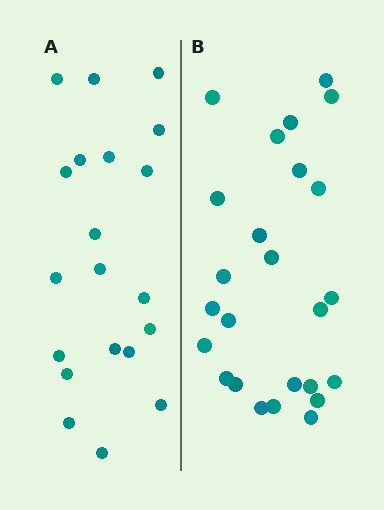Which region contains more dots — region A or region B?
Region B (the right region) has more dots.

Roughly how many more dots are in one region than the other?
Region B has about 5 more dots than region A.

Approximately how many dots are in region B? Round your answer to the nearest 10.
About 20 dots. (The exact count is 25, which rounds to 20.)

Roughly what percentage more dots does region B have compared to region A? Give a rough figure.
About 25% more.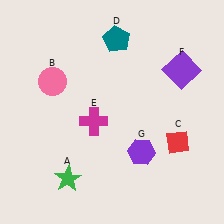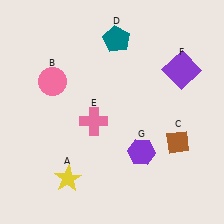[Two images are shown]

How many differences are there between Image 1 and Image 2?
There are 3 differences between the two images.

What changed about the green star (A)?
In Image 1, A is green. In Image 2, it changed to yellow.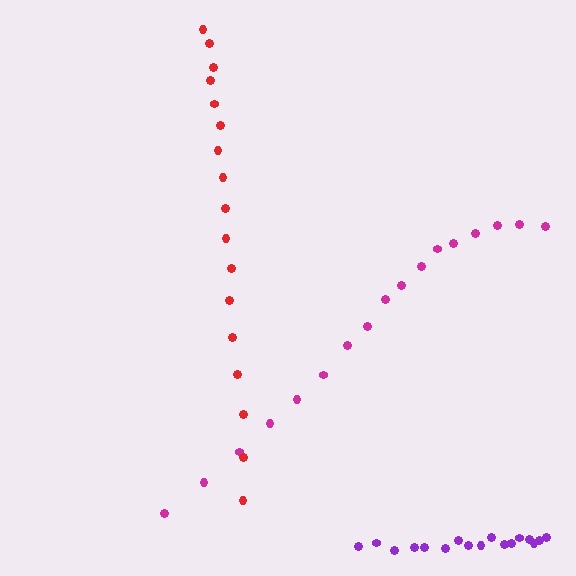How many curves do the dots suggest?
There are 3 distinct paths.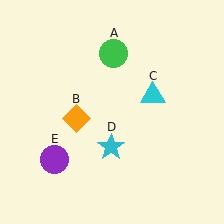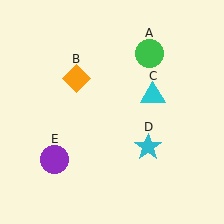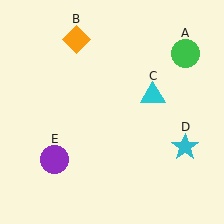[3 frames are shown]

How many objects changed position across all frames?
3 objects changed position: green circle (object A), orange diamond (object B), cyan star (object D).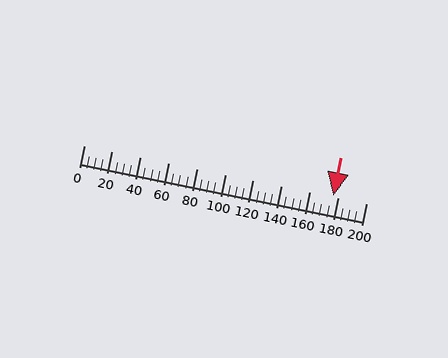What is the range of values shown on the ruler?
The ruler shows values from 0 to 200.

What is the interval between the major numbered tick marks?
The major tick marks are spaced 20 units apart.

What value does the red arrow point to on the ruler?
The red arrow points to approximately 177.